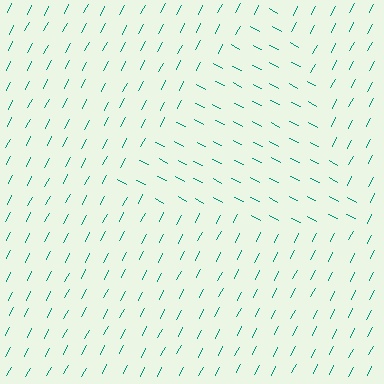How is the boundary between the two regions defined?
The boundary is defined purely by a change in line orientation (approximately 90 degrees difference). All lines are the same color and thickness.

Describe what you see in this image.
The image is filled with small teal line segments. A triangle region in the image has lines oriented differently from the surrounding lines, creating a visible texture boundary.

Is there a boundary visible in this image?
Yes, there is a texture boundary formed by a change in line orientation.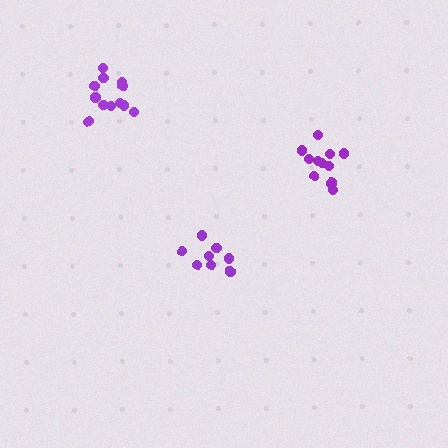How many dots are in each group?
Group 1: 8 dots, Group 2: 13 dots, Group 3: 12 dots (33 total).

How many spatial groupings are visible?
There are 3 spatial groupings.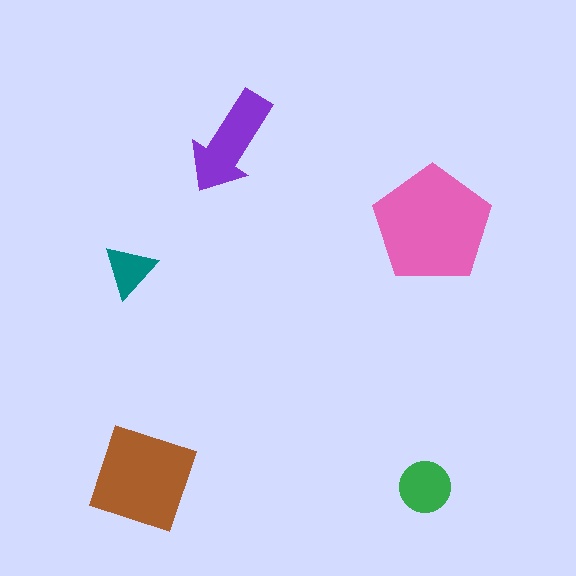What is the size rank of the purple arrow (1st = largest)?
3rd.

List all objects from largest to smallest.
The pink pentagon, the brown square, the purple arrow, the green circle, the teal triangle.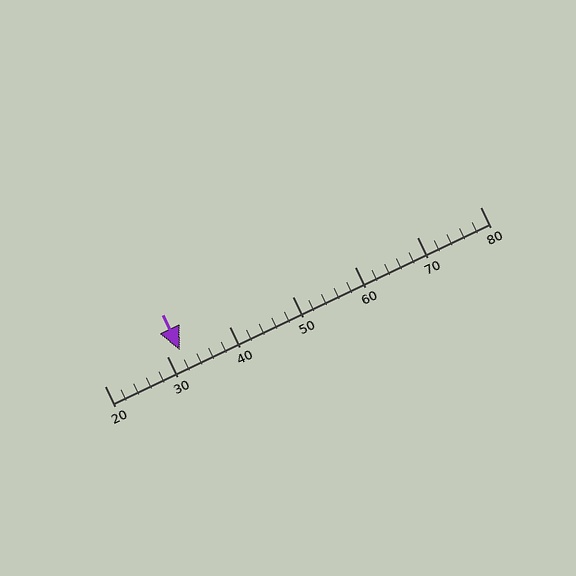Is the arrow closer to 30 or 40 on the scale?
The arrow is closer to 30.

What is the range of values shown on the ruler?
The ruler shows values from 20 to 80.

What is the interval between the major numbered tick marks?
The major tick marks are spaced 10 units apart.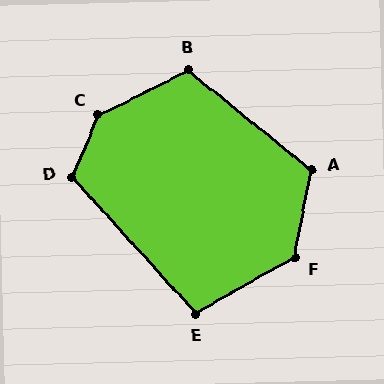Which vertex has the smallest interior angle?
E, at approximately 103 degrees.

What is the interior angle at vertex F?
Approximately 131 degrees (obtuse).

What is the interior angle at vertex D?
Approximately 115 degrees (obtuse).